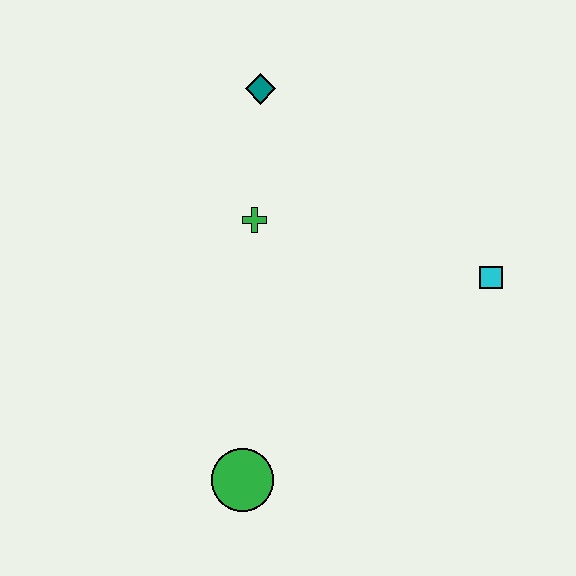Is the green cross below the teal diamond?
Yes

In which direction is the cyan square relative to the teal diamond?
The cyan square is to the right of the teal diamond.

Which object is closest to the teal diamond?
The green cross is closest to the teal diamond.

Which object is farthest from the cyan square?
The green circle is farthest from the cyan square.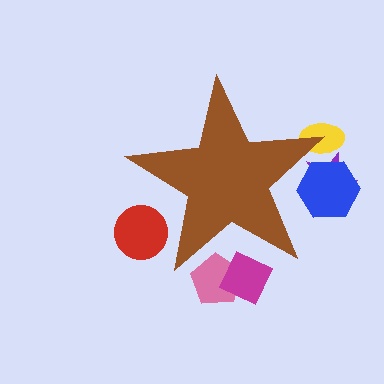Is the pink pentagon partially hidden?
Yes, the pink pentagon is partially hidden behind the brown star.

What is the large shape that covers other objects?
A brown star.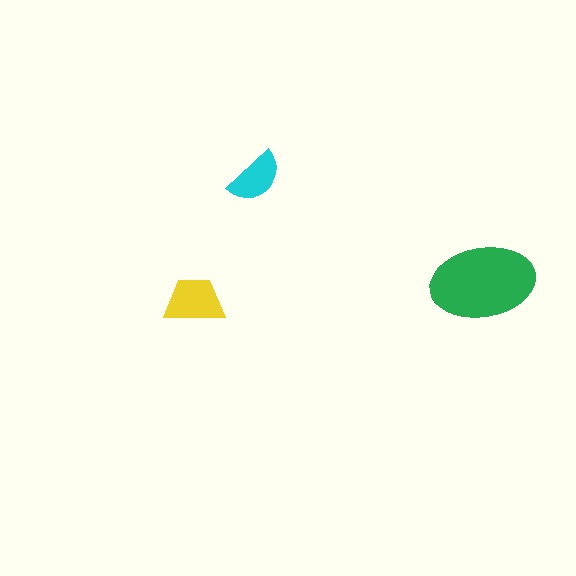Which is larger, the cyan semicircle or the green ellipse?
The green ellipse.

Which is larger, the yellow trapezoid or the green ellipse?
The green ellipse.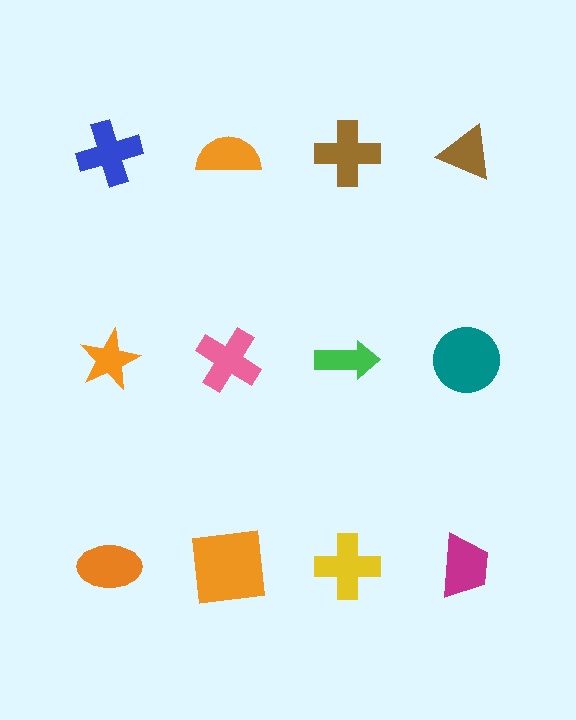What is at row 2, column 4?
A teal circle.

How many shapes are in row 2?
4 shapes.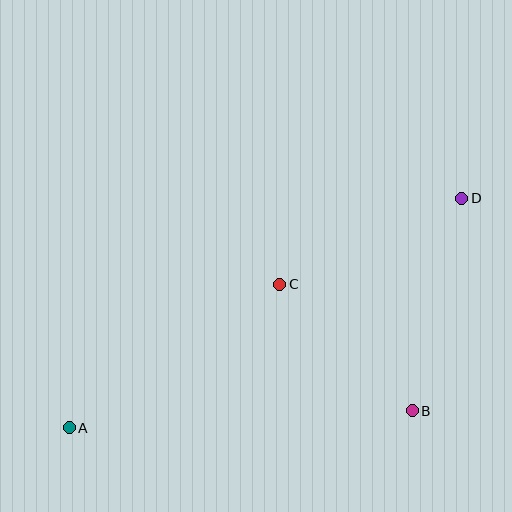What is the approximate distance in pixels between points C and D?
The distance between C and D is approximately 201 pixels.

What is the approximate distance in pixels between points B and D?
The distance between B and D is approximately 218 pixels.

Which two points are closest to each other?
Points B and C are closest to each other.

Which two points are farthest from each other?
Points A and D are farthest from each other.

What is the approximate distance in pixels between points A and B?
The distance between A and B is approximately 343 pixels.